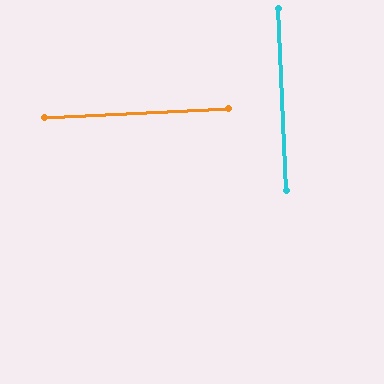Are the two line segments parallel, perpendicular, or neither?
Perpendicular — they meet at approximately 90°.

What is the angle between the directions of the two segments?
Approximately 90 degrees.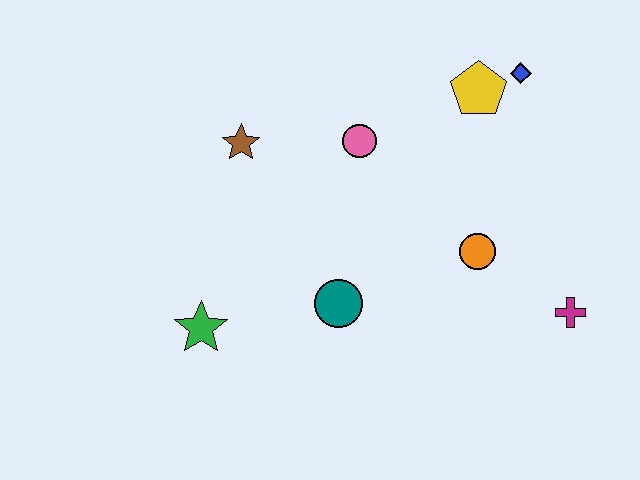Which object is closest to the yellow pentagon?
The blue diamond is closest to the yellow pentagon.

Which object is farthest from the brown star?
The magenta cross is farthest from the brown star.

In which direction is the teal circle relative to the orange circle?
The teal circle is to the left of the orange circle.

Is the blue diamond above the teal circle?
Yes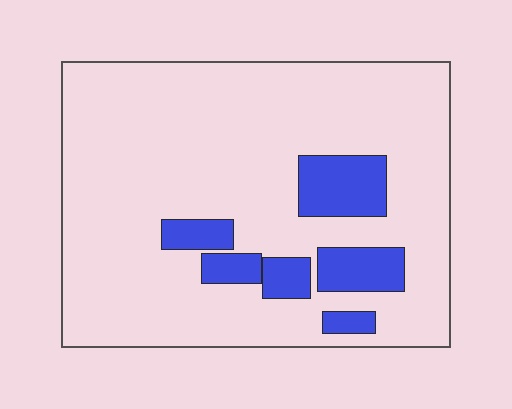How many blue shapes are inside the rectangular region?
6.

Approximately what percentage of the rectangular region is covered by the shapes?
Approximately 15%.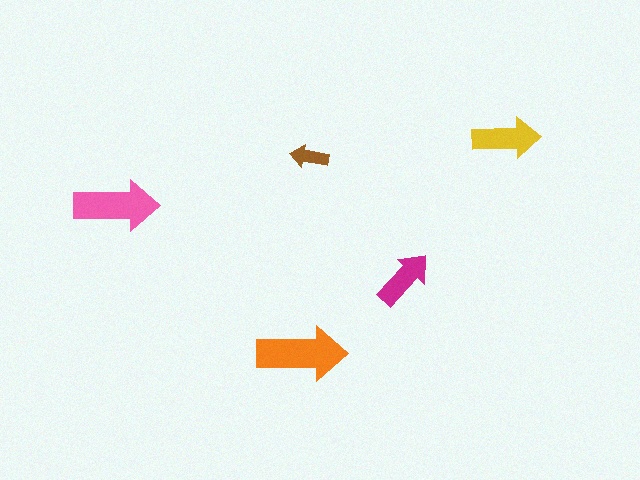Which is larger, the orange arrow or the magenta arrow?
The orange one.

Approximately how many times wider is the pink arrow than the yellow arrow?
About 1.5 times wider.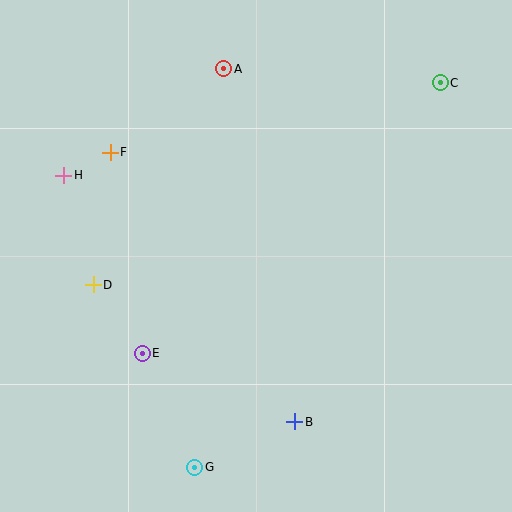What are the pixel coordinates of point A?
Point A is at (224, 69).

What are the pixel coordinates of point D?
Point D is at (93, 285).